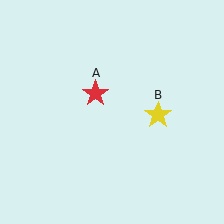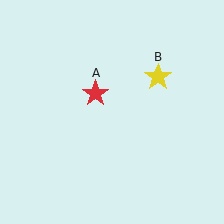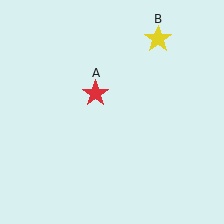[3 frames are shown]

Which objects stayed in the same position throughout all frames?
Red star (object A) remained stationary.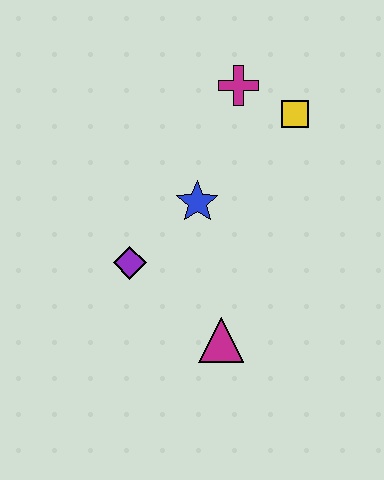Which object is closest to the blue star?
The purple diamond is closest to the blue star.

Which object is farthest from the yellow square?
The magenta triangle is farthest from the yellow square.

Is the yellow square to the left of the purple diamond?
No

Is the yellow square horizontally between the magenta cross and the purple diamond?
No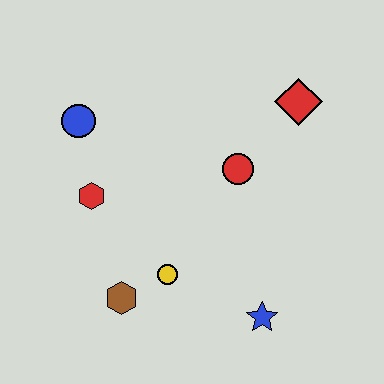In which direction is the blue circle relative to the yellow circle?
The blue circle is above the yellow circle.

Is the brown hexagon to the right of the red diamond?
No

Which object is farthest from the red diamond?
The brown hexagon is farthest from the red diamond.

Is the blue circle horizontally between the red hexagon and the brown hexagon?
No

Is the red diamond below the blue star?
No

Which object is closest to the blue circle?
The red hexagon is closest to the blue circle.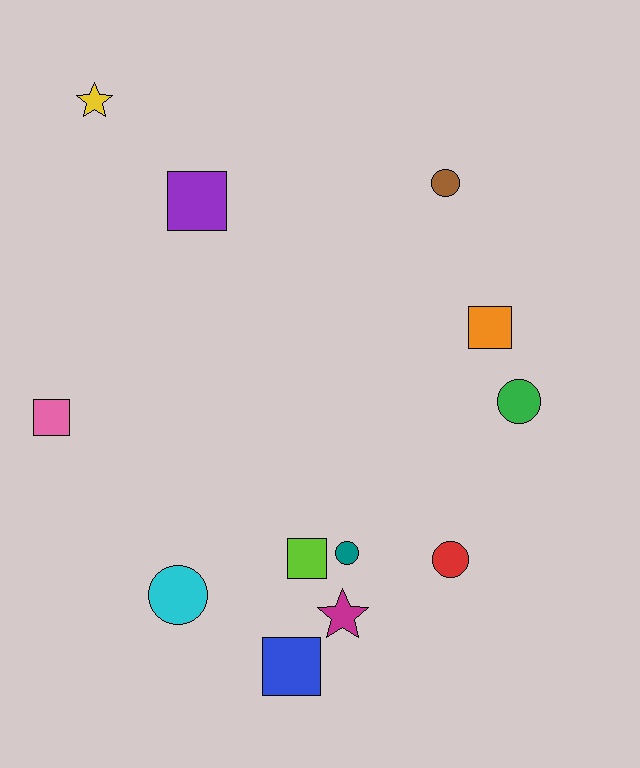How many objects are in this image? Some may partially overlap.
There are 12 objects.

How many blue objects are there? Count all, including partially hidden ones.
There is 1 blue object.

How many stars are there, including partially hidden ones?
There are 2 stars.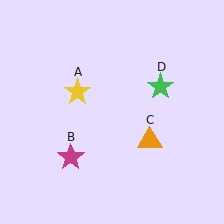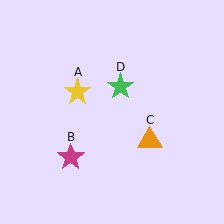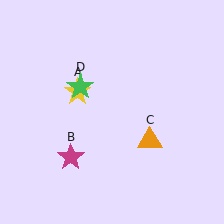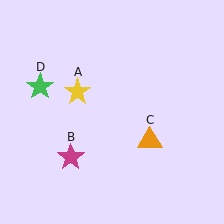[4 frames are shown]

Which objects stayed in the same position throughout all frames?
Yellow star (object A) and magenta star (object B) and orange triangle (object C) remained stationary.